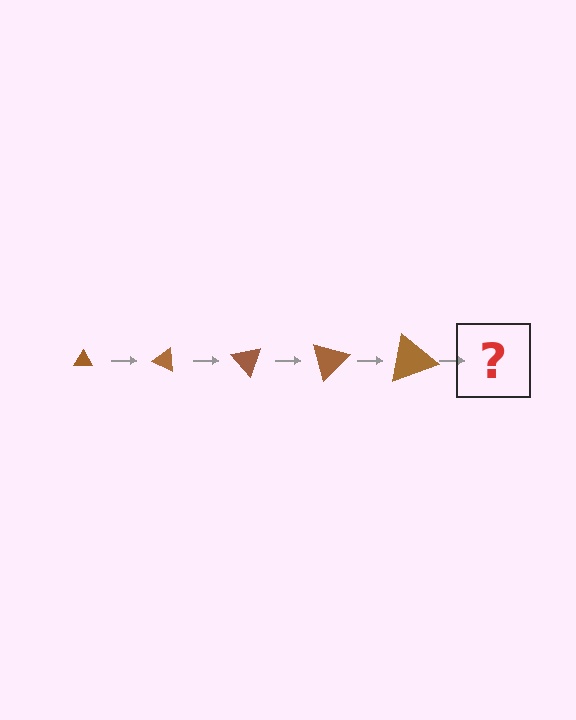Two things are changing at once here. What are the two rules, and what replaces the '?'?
The two rules are that the triangle grows larger each step and it rotates 25 degrees each step. The '?' should be a triangle, larger than the previous one and rotated 125 degrees from the start.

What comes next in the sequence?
The next element should be a triangle, larger than the previous one and rotated 125 degrees from the start.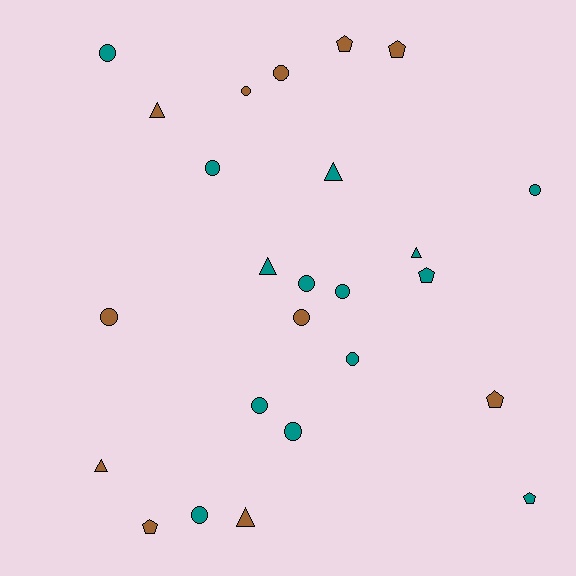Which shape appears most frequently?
Circle, with 13 objects.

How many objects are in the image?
There are 25 objects.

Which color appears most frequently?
Teal, with 14 objects.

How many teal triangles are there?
There are 3 teal triangles.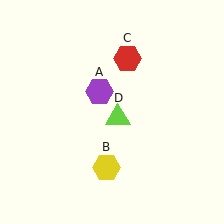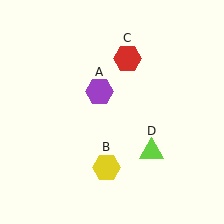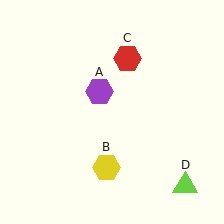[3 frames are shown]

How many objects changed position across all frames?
1 object changed position: lime triangle (object D).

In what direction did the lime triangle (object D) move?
The lime triangle (object D) moved down and to the right.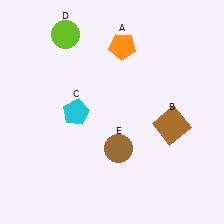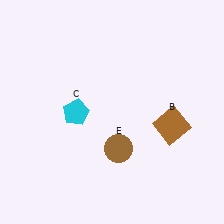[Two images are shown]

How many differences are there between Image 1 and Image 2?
There are 2 differences between the two images.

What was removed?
The orange pentagon (A), the lime circle (D) were removed in Image 2.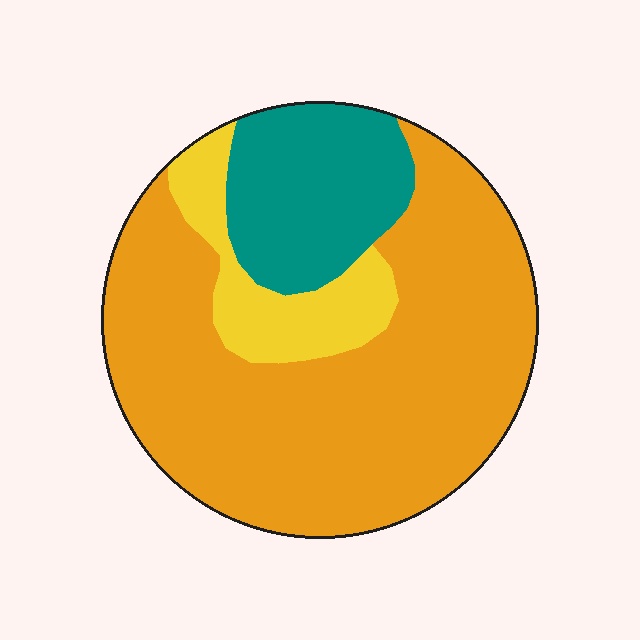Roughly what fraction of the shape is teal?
Teal takes up between a sixth and a third of the shape.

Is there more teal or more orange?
Orange.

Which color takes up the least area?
Yellow, at roughly 15%.